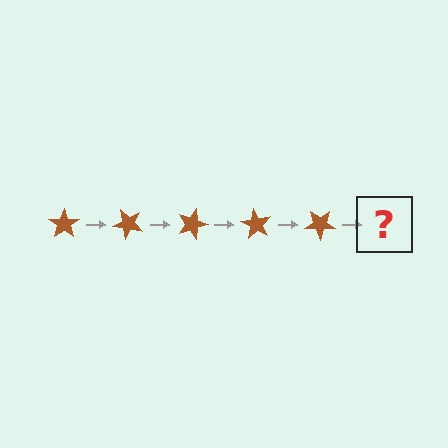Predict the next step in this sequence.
The next step is a brown star rotated 225 degrees.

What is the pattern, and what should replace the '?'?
The pattern is that the star rotates 45 degrees each step. The '?' should be a brown star rotated 225 degrees.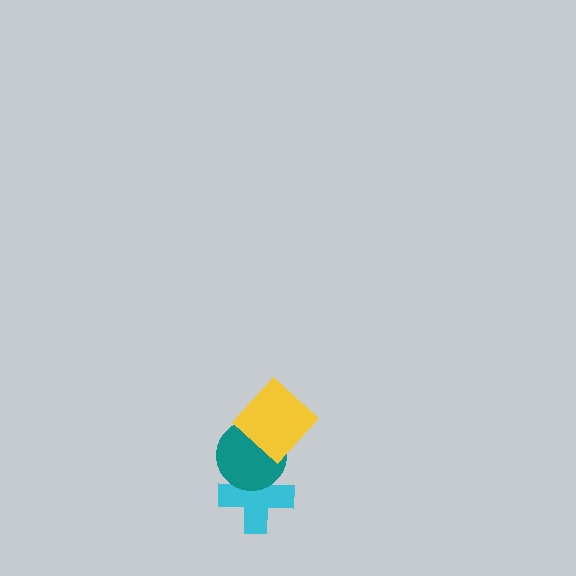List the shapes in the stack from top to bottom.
From top to bottom: the yellow diamond, the teal circle, the cyan cross.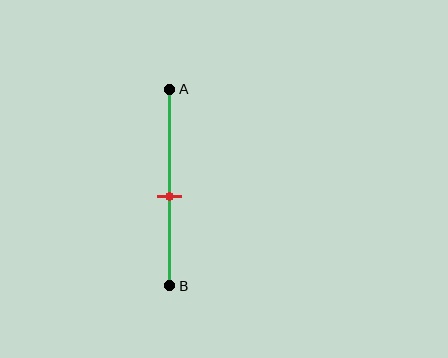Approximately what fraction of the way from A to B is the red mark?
The red mark is approximately 55% of the way from A to B.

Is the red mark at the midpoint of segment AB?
No, the mark is at about 55% from A, not at the 50% midpoint.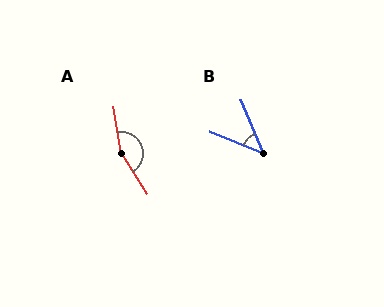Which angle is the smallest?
B, at approximately 45 degrees.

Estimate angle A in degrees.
Approximately 157 degrees.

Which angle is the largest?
A, at approximately 157 degrees.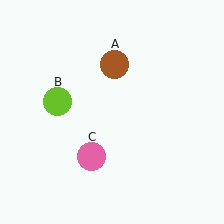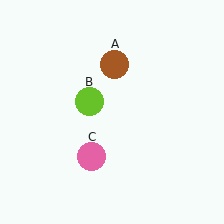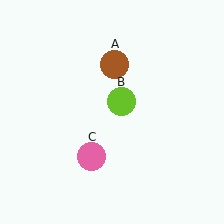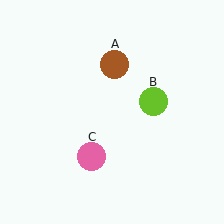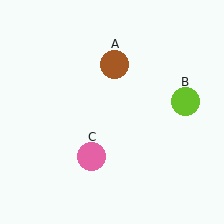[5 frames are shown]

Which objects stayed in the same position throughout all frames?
Brown circle (object A) and pink circle (object C) remained stationary.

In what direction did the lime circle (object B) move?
The lime circle (object B) moved right.